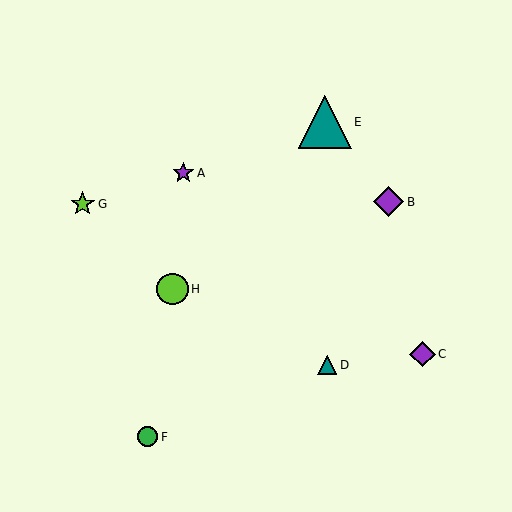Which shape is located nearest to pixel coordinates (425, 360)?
The purple diamond (labeled C) at (422, 354) is nearest to that location.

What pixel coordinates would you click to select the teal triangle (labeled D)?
Click at (327, 365) to select the teal triangle D.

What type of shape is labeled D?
Shape D is a teal triangle.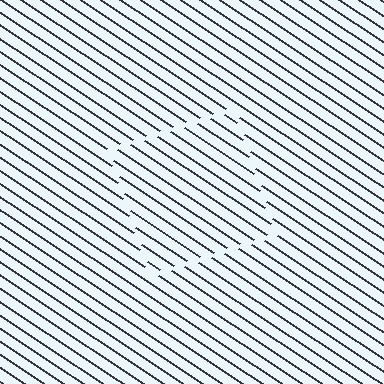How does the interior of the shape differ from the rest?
The interior of the shape contains the same grating, shifted by half a period — the contour is defined by the phase discontinuity where line-ends from the inner and outer gratings abut.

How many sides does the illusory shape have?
4 sides — the line-ends trace a square.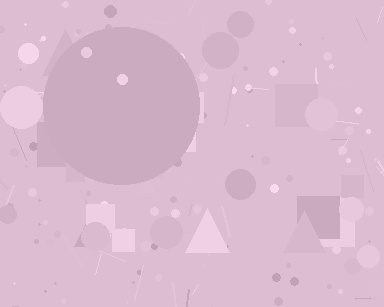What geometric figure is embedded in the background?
A circle is embedded in the background.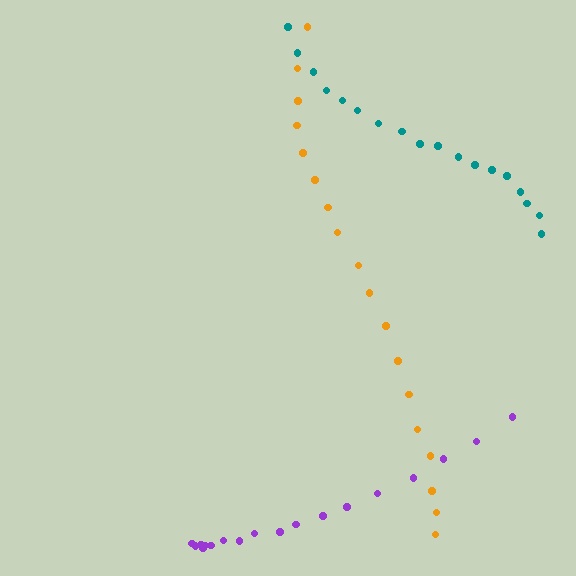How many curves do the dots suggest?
There are 3 distinct paths.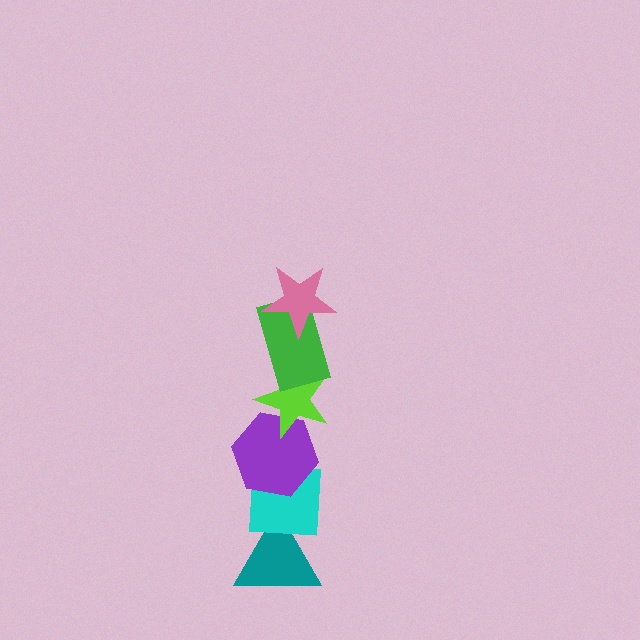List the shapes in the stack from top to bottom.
From top to bottom: the pink star, the green rectangle, the lime star, the purple hexagon, the cyan square, the teal triangle.